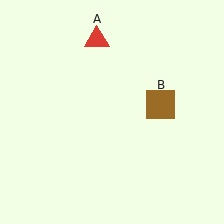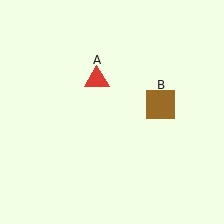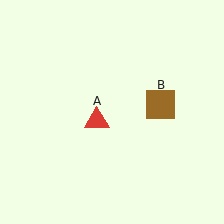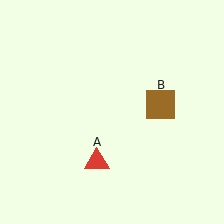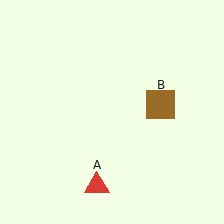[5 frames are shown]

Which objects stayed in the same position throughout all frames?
Brown square (object B) remained stationary.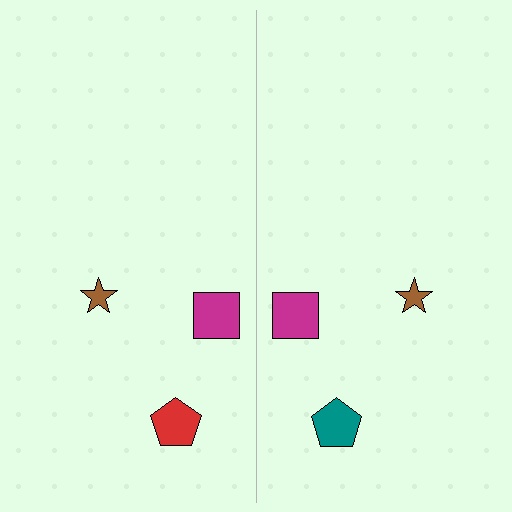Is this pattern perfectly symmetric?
No, the pattern is not perfectly symmetric. The teal pentagon on the right side breaks the symmetry — its mirror counterpart is red.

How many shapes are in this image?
There are 6 shapes in this image.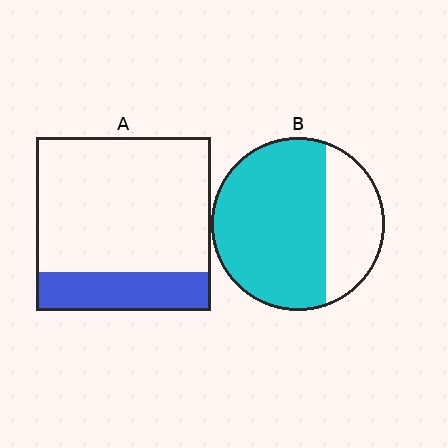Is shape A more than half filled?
No.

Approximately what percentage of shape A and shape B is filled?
A is approximately 20% and B is approximately 70%.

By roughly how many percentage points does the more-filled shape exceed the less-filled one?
By roughly 50 percentage points (B over A).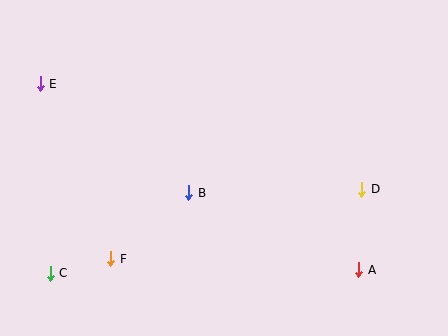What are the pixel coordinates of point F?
Point F is at (111, 259).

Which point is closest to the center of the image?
Point B at (189, 193) is closest to the center.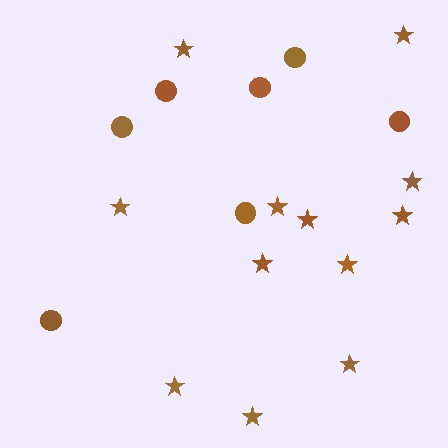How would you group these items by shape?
There are 2 groups: one group of stars (12) and one group of circles (7).